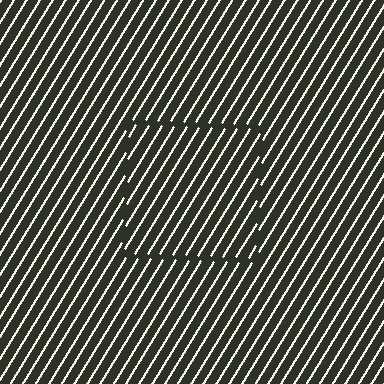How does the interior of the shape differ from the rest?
The interior of the shape contains the same grating, shifted by half a period — the contour is defined by the phase discontinuity where line-ends from the inner and outer gratings abut.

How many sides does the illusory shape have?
4 sides — the line-ends trace a square.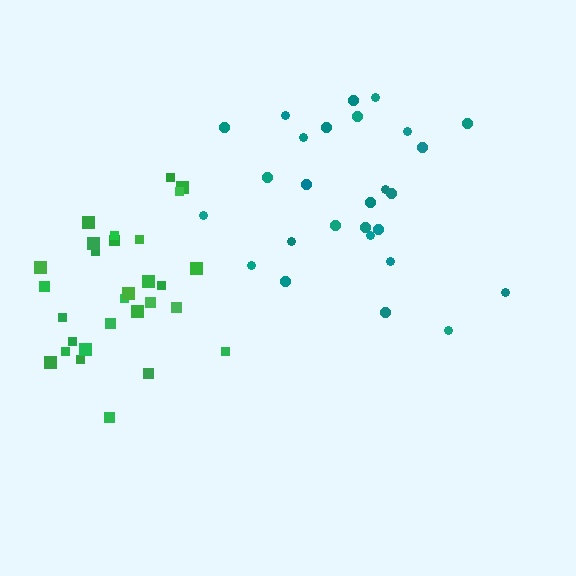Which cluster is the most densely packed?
Green.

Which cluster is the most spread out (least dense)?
Teal.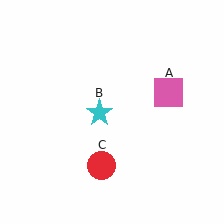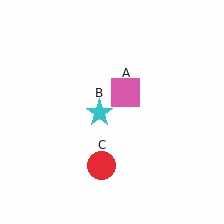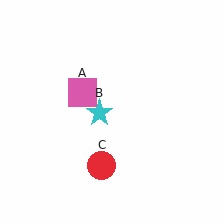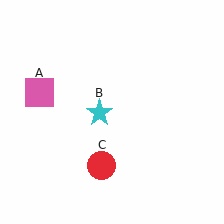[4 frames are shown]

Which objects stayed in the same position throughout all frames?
Cyan star (object B) and red circle (object C) remained stationary.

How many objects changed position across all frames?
1 object changed position: pink square (object A).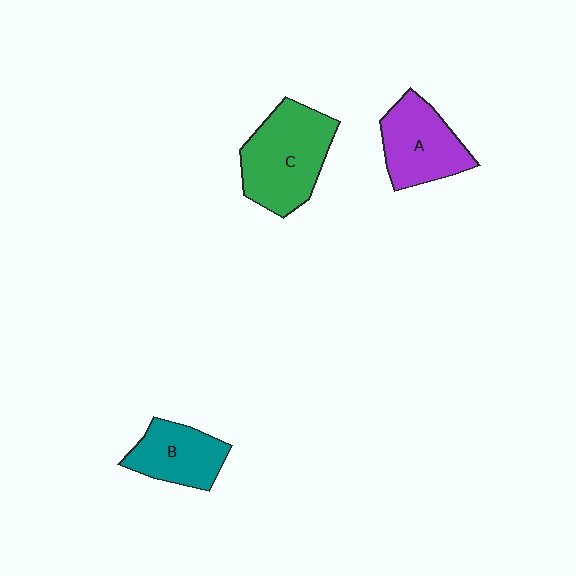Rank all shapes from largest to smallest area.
From largest to smallest: C (green), A (purple), B (teal).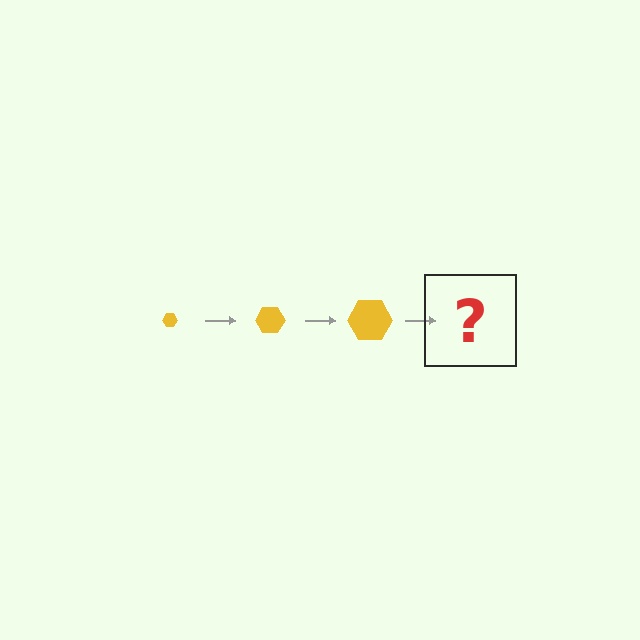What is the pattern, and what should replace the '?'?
The pattern is that the hexagon gets progressively larger each step. The '?' should be a yellow hexagon, larger than the previous one.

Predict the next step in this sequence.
The next step is a yellow hexagon, larger than the previous one.